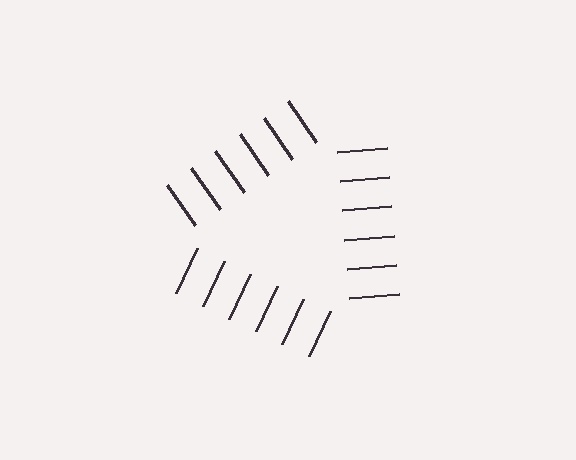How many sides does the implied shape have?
3 sides — the line-ends trace a triangle.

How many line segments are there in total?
18 — 6 along each of the 3 edges.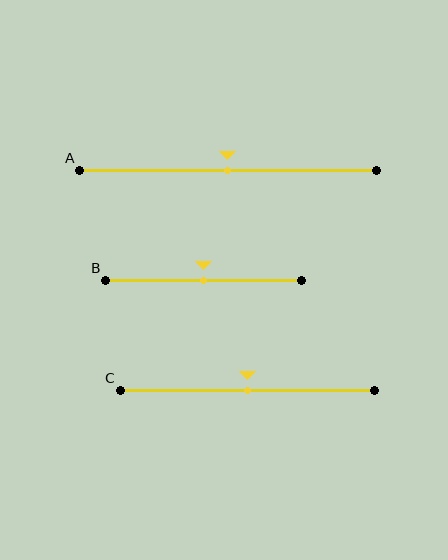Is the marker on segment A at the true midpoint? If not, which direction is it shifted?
Yes, the marker on segment A is at the true midpoint.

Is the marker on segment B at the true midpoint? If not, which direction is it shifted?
Yes, the marker on segment B is at the true midpoint.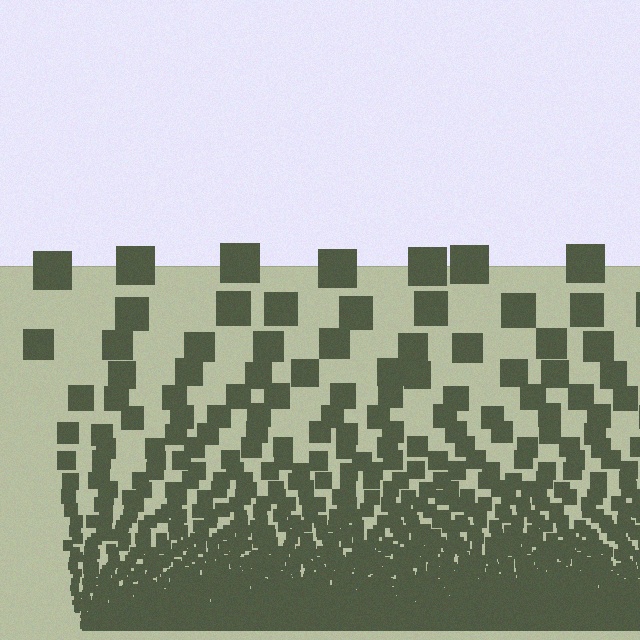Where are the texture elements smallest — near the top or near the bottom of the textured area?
Near the bottom.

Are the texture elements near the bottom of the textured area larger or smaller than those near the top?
Smaller. The gradient is inverted — elements near the bottom are smaller and denser.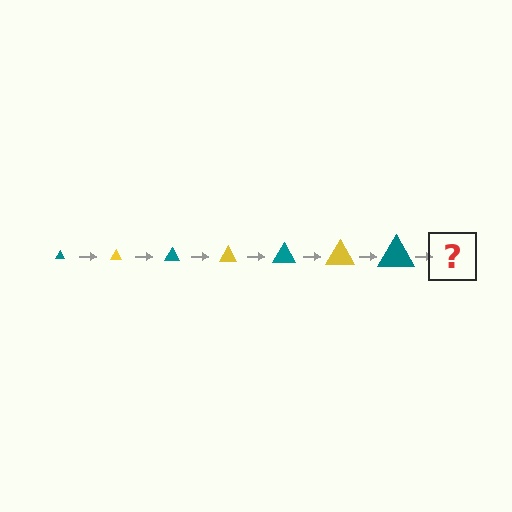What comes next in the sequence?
The next element should be a yellow triangle, larger than the previous one.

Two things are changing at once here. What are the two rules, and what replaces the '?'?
The two rules are that the triangle grows larger each step and the color cycles through teal and yellow. The '?' should be a yellow triangle, larger than the previous one.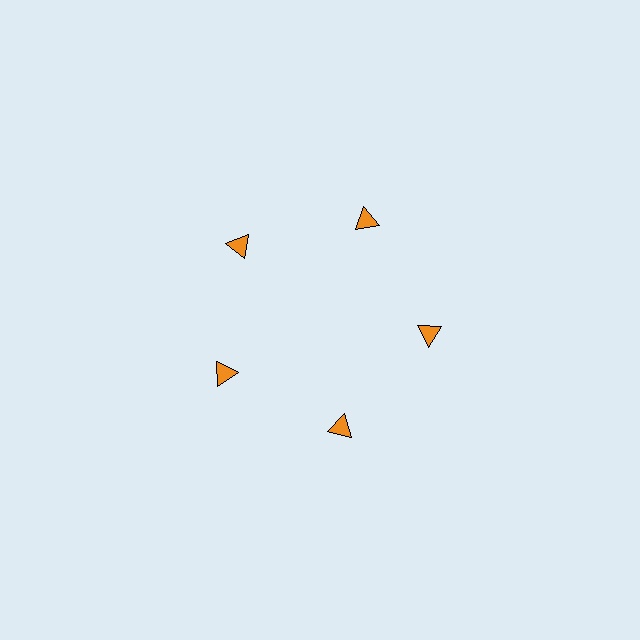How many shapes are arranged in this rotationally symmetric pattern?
There are 5 shapes, arranged in 5 groups of 1.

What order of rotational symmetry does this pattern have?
This pattern has 5-fold rotational symmetry.